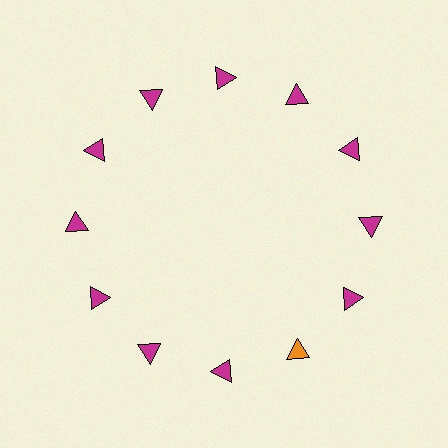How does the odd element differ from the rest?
It has a different color: orange instead of magenta.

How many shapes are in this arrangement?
There are 12 shapes arranged in a ring pattern.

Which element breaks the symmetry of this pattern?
The orange triangle at roughly the 5 o'clock position breaks the symmetry. All other shapes are magenta triangles.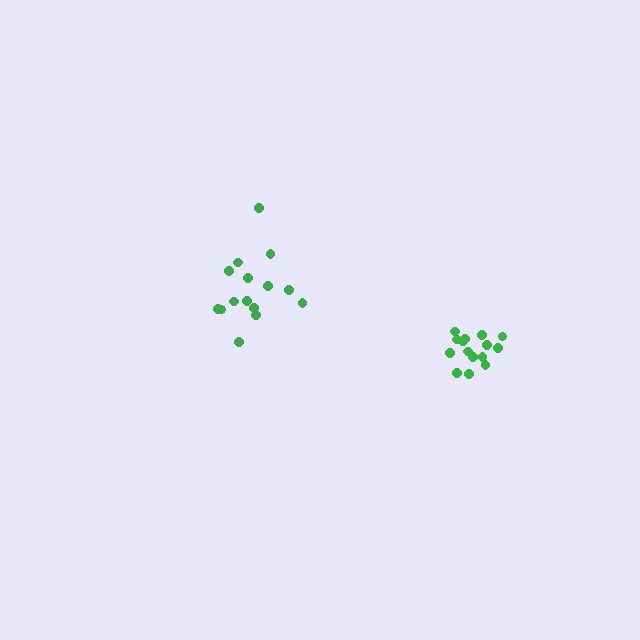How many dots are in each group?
Group 1: 15 dots, Group 2: 15 dots (30 total).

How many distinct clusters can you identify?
There are 2 distinct clusters.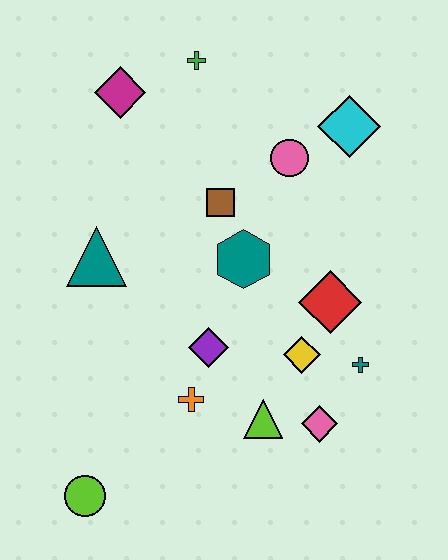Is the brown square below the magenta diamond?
Yes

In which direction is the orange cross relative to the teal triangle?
The orange cross is below the teal triangle.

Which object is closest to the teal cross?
The yellow diamond is closest to the teal cross.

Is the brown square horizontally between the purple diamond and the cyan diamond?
Yes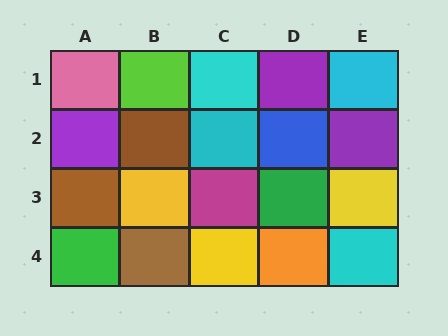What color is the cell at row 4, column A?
Green.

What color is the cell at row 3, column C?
Magenta.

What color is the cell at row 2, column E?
Purple.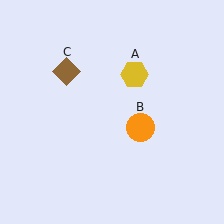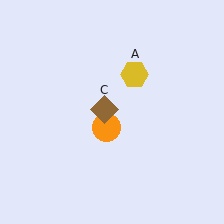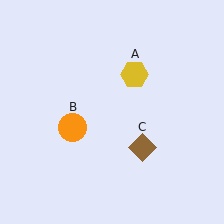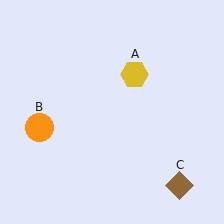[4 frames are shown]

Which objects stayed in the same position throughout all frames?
Yellow hexagon (object A) remained stationary.